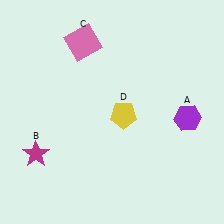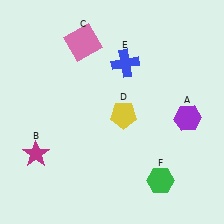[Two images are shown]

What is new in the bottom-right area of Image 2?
A green hexagon (F) was added in the bottom-right area of Image 2.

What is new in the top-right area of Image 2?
A blue cross (E) was added in the top-right area of Image 2.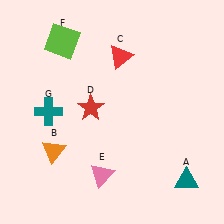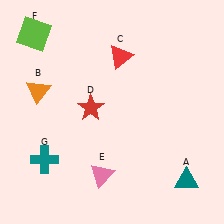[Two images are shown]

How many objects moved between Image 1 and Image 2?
3 objects moved between the two images.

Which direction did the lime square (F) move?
The lime square (F) moved left.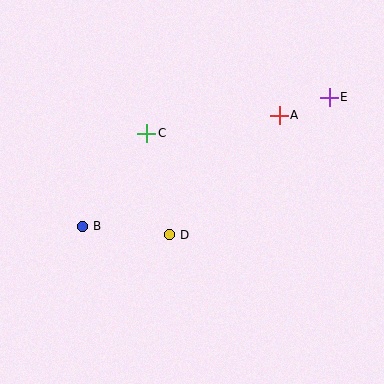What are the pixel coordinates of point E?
Point E is at (329, 97).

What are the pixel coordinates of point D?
Point D is at (169, 235).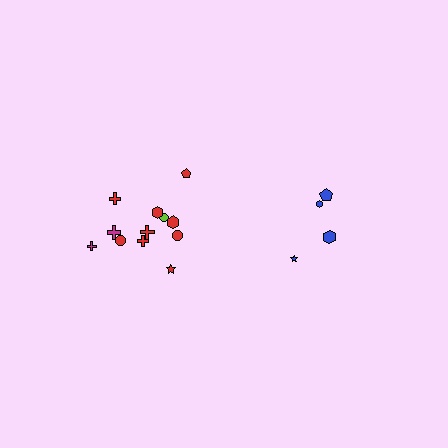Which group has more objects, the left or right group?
The left group.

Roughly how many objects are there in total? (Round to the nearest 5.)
Roughly 15 objects in total.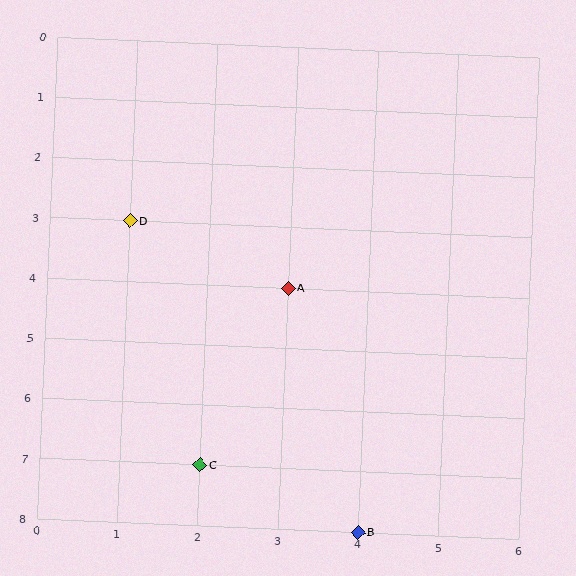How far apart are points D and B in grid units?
Points D and B are 3 columns and 5 rows apart (about 5.8 grid units diagonally).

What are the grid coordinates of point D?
Point D is at grid coordinates (1, 3).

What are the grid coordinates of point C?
Point C is at grid coordinates (2, 7).